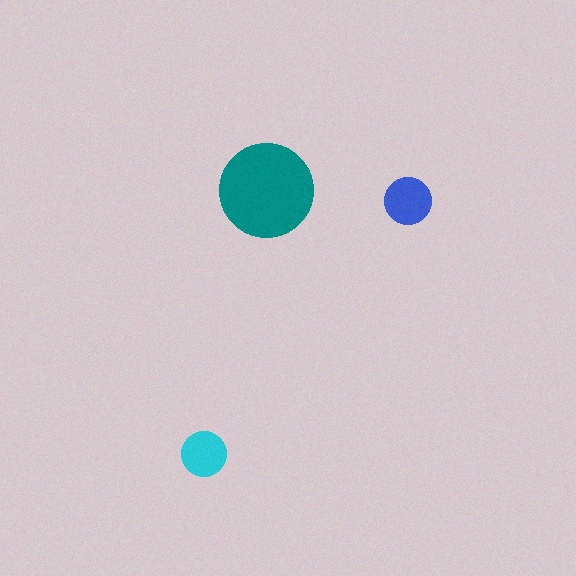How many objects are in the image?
There are 3 objects in the image.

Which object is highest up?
The teal circle is topmost.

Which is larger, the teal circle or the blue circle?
The teal one.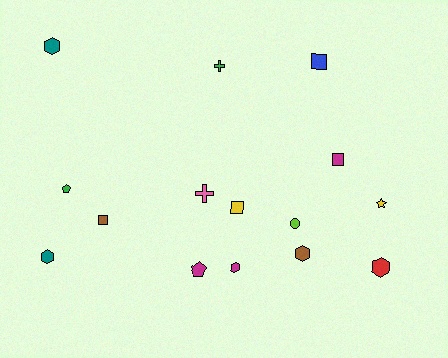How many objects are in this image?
There are 15 objects.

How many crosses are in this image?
There are 2 crosses.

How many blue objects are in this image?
There is 1 blue object.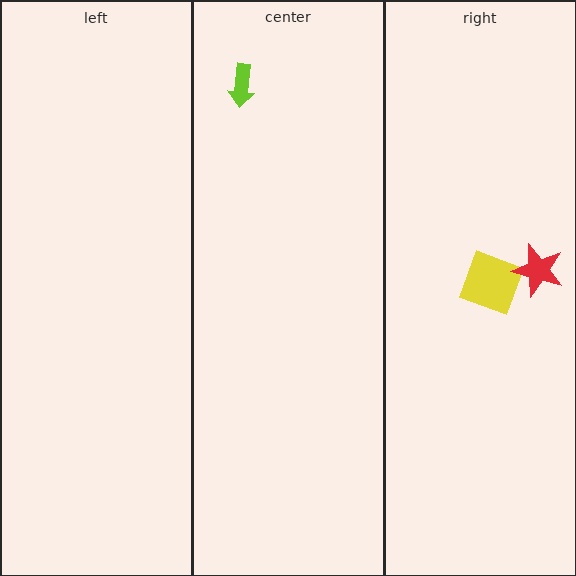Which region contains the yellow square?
The right region.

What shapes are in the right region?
The yellow square, the red star.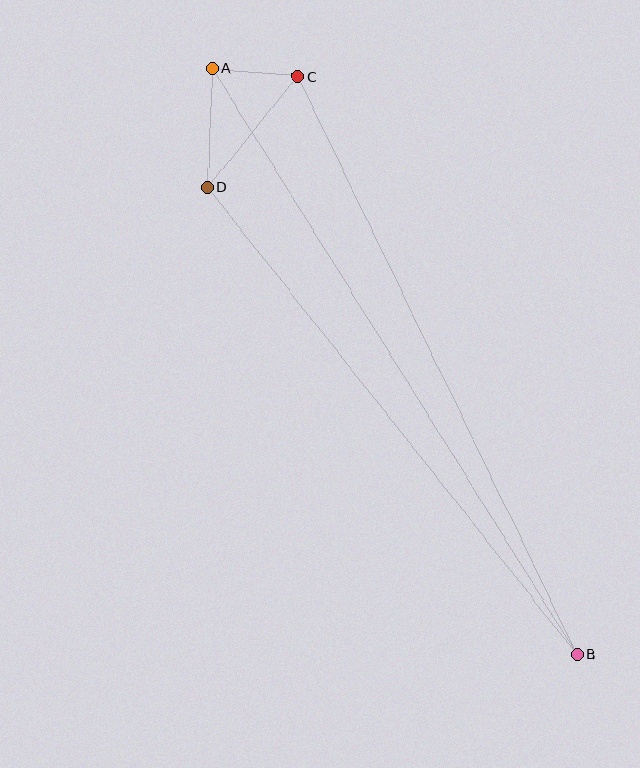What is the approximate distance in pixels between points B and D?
The distance between B and D is approximately 595 pixels.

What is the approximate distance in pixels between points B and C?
The distance between B and C is approximately 642 pixels.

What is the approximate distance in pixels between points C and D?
The distance between C and D is approximately 143 pixels.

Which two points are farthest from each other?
Points A and B are farthest from each other.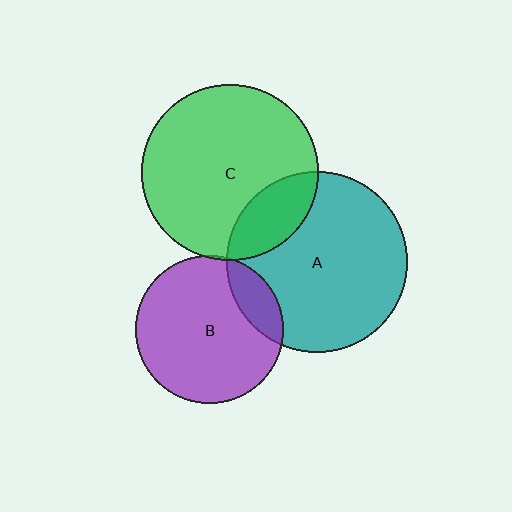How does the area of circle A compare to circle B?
Approximately 1.5 times.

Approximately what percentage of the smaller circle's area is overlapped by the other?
Approximately 5%.